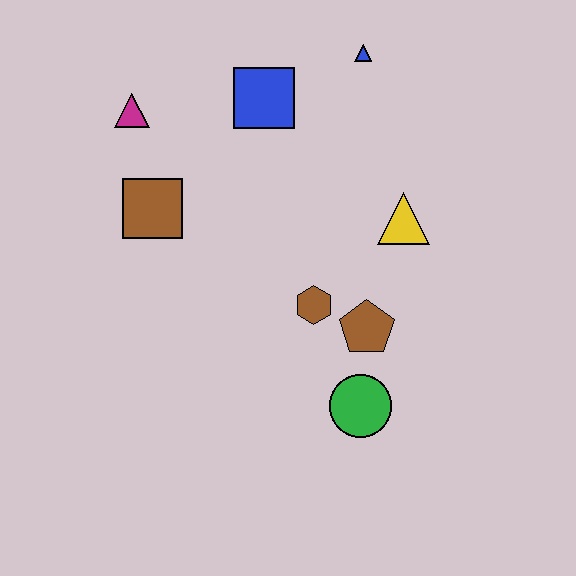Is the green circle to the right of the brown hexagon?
Yes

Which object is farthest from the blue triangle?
The green circle is farthest from the blue triangle.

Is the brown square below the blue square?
Yes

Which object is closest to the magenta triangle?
The brown square is closest to the magenta triangle.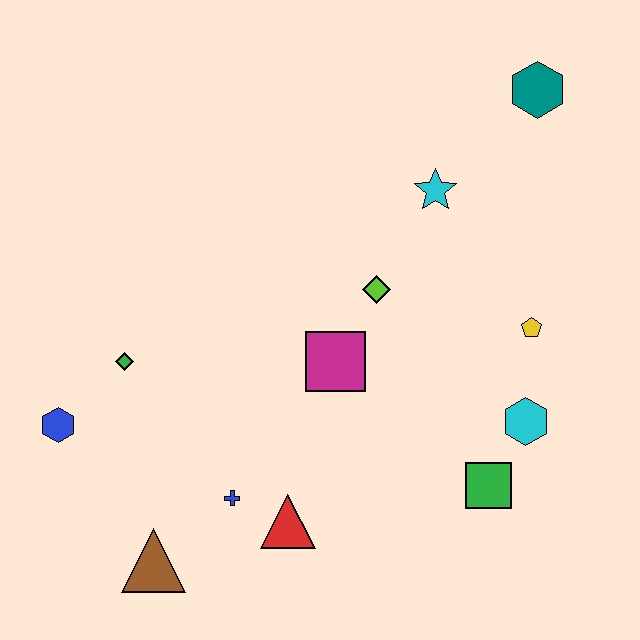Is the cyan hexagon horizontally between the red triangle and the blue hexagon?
No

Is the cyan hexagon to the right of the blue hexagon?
Yes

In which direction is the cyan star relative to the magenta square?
The cyan star is above the magenta square.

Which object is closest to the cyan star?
The lime diamond is closest to the cyan star.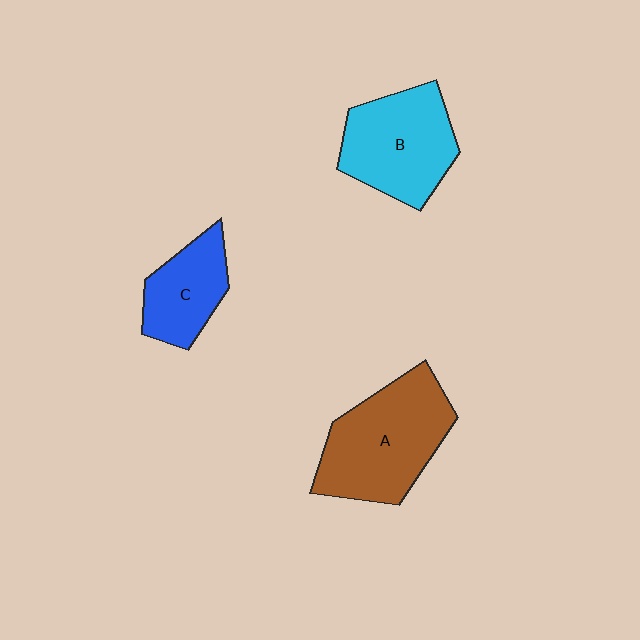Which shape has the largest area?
Shape A (brown).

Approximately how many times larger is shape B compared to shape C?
Approximately 1.5 times.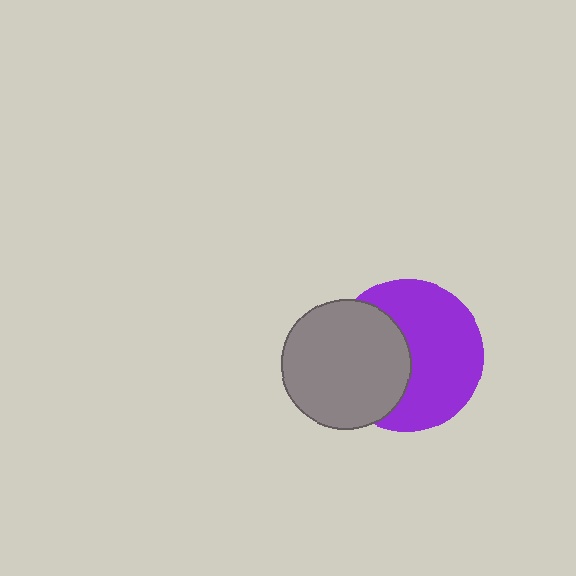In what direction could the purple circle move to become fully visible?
The purple circle could move right. That would shift it out from behind the gray circle entirely.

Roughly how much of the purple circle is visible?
About half of it is visible (roughly 60%).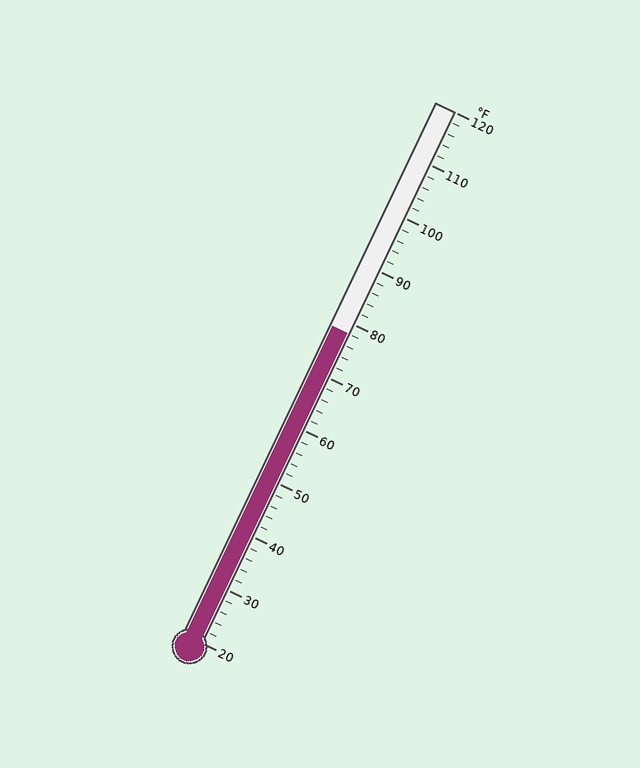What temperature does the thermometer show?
The thermometer shows approximately 78°F.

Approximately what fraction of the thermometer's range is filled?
The thermometer is filled to approximately 60% of its range.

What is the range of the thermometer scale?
The thermometer scale ranges from 20°F to 120°F.